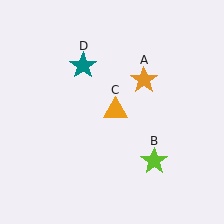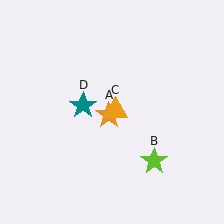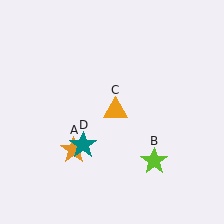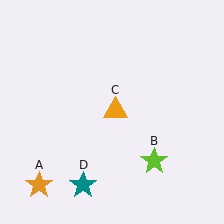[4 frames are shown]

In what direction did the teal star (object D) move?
The teal star (object D) moved down.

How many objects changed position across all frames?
2 objects changed position: orange star (object A), teal star (object D).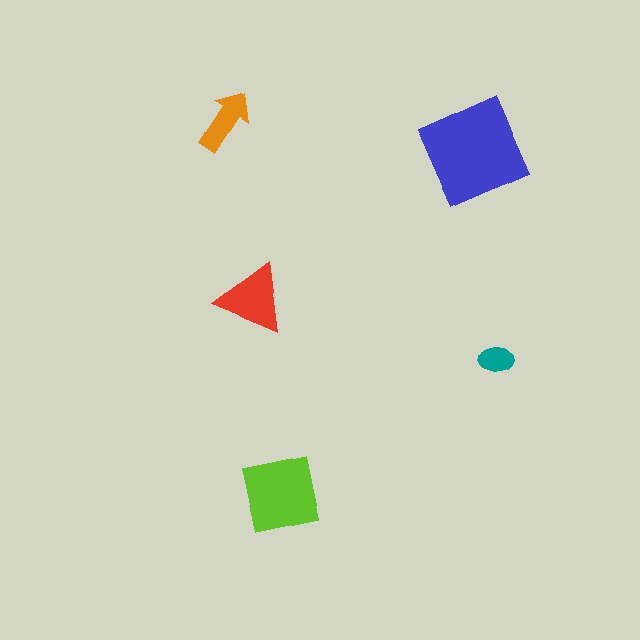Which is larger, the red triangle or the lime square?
The lime square.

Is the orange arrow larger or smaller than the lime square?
Smaller.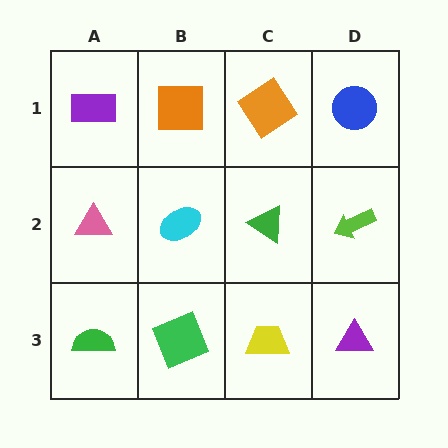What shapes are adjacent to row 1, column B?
A cyan ellipse (row 2, column B), a purple rectangle (row 1, column A), an orange diamond (row 1, column C).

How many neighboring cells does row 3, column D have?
2.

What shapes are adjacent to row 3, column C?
A green triangle (row 2, column C), a green square (row 3, column B), a purple triangle (row 3, column D).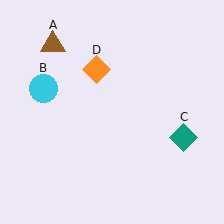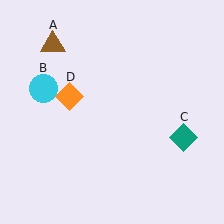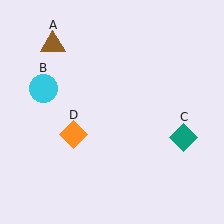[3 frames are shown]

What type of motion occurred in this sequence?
The orange diamond (object D) rotated counterclockwise around the center of the scene.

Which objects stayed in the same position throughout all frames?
Brown triangle (object A) and cyan circle (object B) and teal diamond (object C) remained stationary.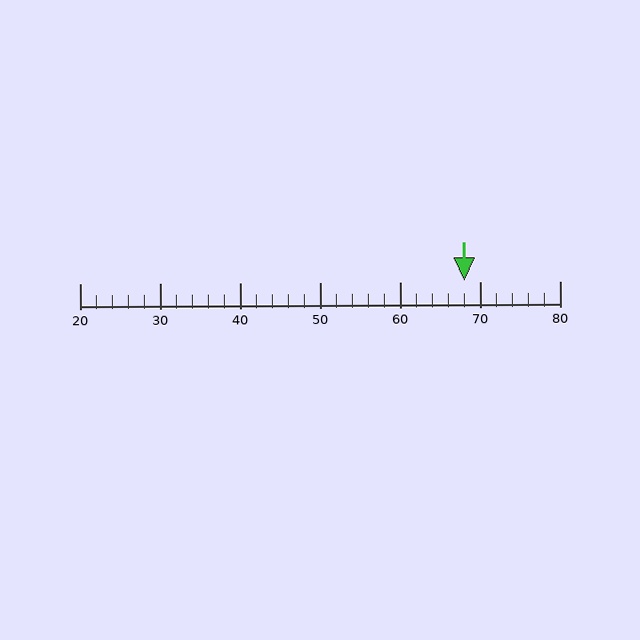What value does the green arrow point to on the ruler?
The green arrow points to approximately 68.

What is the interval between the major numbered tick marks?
The major tick marks are spaced 10 units apart.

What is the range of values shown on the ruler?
The ruler shows values from 20 to 80.